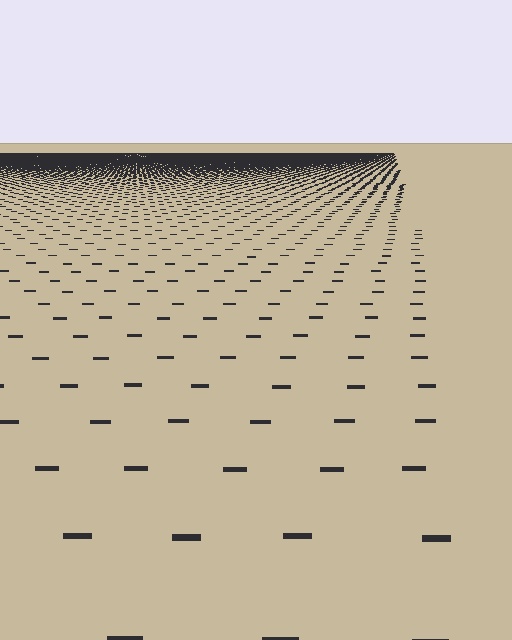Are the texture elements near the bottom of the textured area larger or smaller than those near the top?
Larger. Near the bottom, elements are closer to the viewer and appear at a bigger on-screen size.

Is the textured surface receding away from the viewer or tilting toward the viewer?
The surface is receding away from the viewer. Texture elements get smaller and denser toward the top.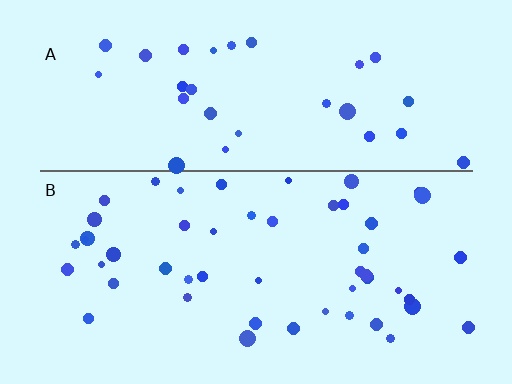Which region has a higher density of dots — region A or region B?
B (the bottom).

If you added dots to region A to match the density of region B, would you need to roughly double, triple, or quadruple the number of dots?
Approximately double.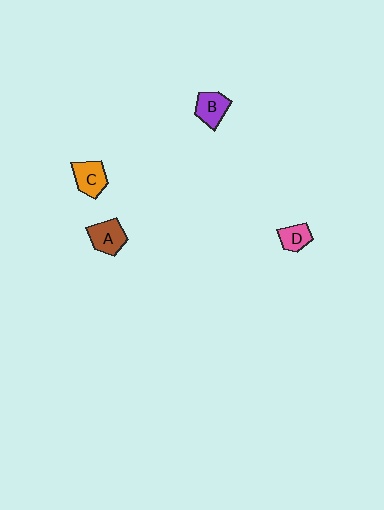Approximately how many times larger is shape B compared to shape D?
Approximately 1.3 times.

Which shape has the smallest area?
Shape D (pink).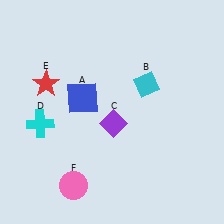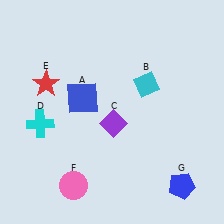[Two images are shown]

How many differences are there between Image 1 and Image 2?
There is 1 difference between the two images.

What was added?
A blue pentagon (G) was added in Image 2.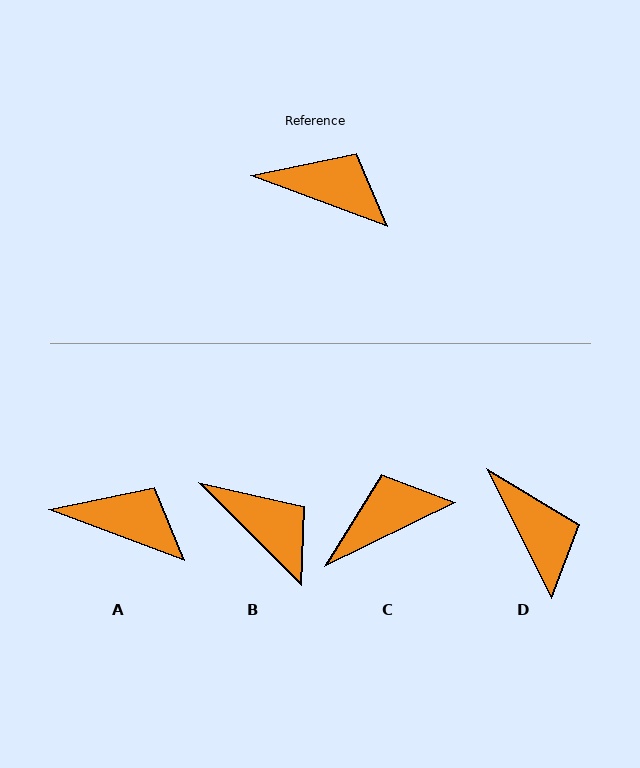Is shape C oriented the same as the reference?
No, it is off by about 46 degrees.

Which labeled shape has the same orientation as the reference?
A.